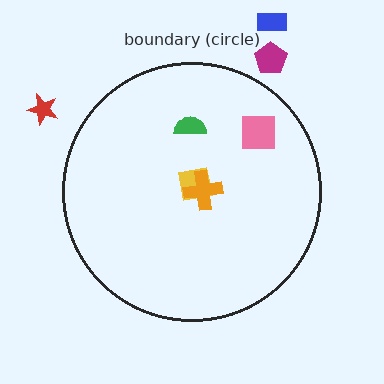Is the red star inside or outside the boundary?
Outside.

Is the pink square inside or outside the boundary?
Inside.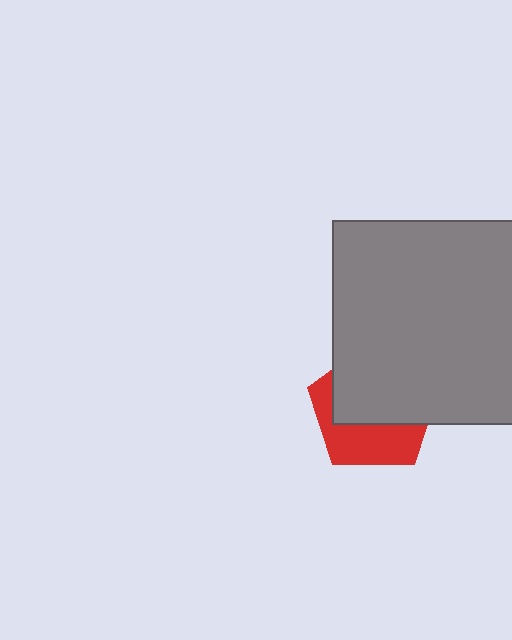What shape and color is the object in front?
The object in front is a gray rectangle.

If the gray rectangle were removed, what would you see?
You would see the complete red pentagon.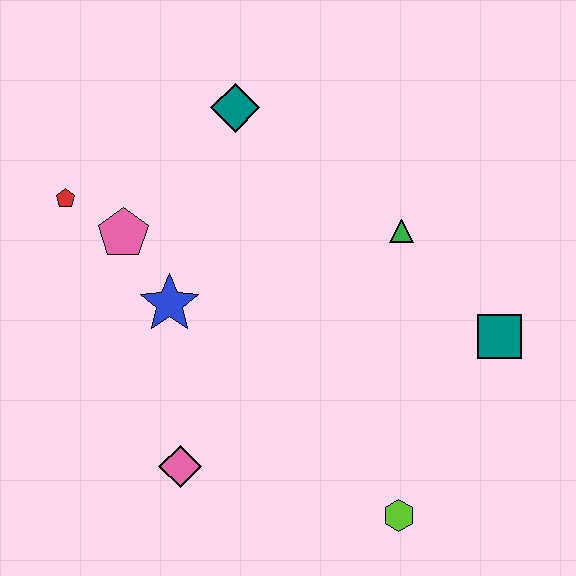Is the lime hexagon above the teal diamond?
No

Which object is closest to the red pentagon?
The pink pentagon is closest to the red pentagon.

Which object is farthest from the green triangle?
The red pentagon is farthest from the green triangle.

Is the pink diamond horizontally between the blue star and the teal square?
Yes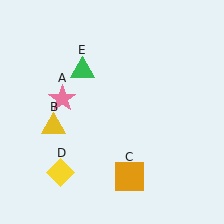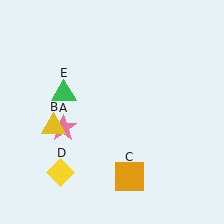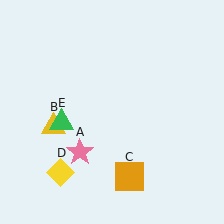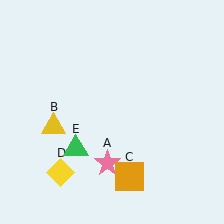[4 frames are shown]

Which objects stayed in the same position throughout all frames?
Yellow triangle (object B) and orange square (object C) and yellow diamond (object D) remained stationary.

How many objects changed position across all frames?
2 objects changed position: pink star (object A), green triangle (object E).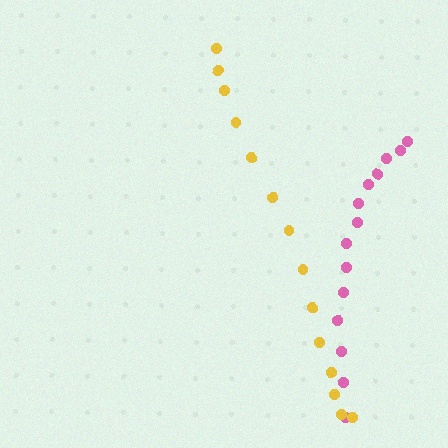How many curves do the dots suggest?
There are 2 distinct paths.